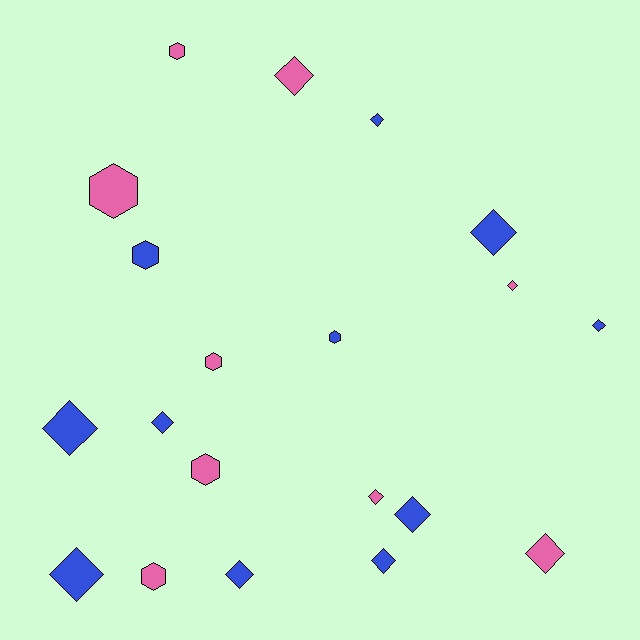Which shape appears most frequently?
Diamond, with 13 objects.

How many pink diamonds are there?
There are 4 pink diamonds.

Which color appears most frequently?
Blue, with 11 objects.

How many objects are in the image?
There are 20 objects.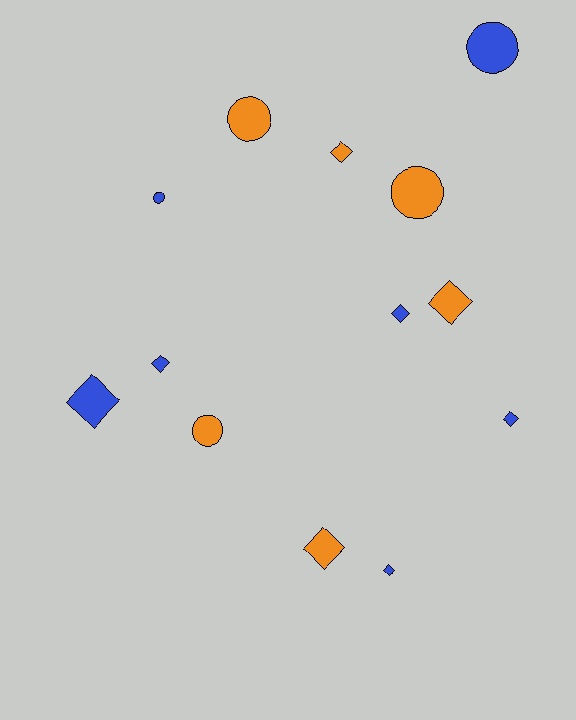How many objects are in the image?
There are 13 objects.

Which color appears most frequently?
Blue, with 7 objects.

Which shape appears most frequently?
Diamond, with 8 objects.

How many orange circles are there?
There are 3 orange circles.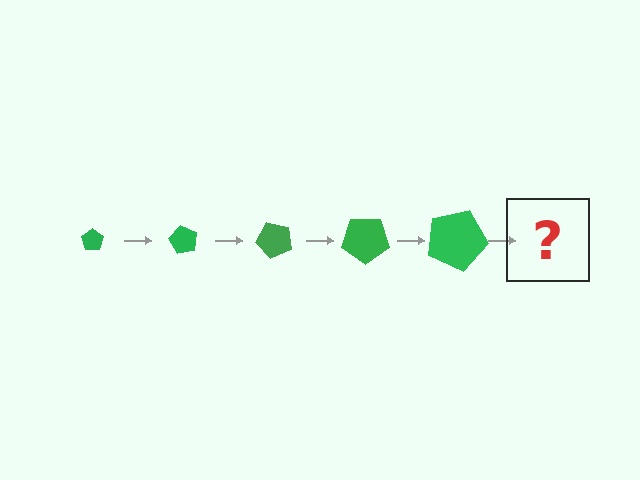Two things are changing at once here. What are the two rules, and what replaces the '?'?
The two rules are that the pentagon grows larger each step and it rotates 60 degrees each step. The '?' should be a pentagon, larger than the previous one and rotated 300 degrees from the start.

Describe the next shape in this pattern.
It should be a pentagon, larger than the previous one and rotated 300 degrees from the start.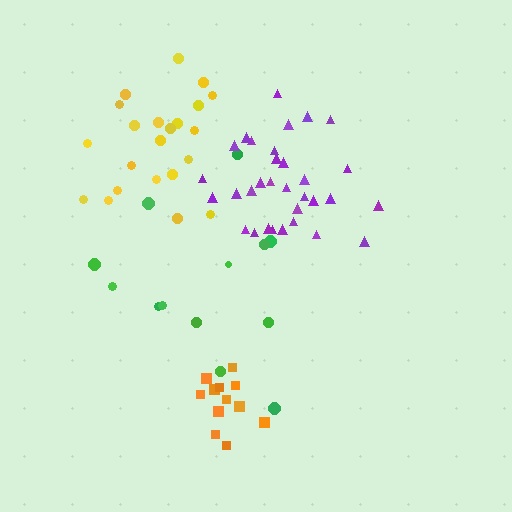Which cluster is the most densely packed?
Orange.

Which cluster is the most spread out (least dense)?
Green.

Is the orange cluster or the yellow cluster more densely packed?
Orange.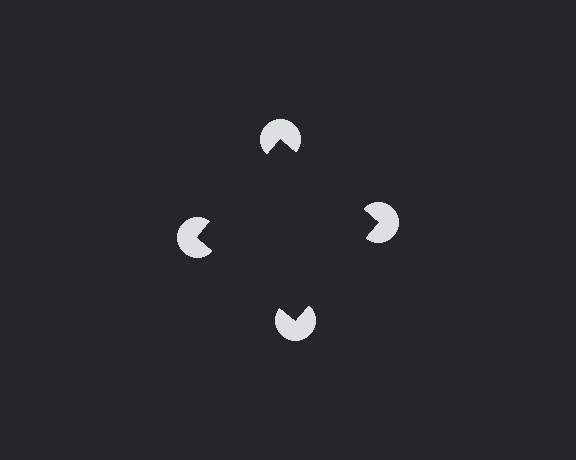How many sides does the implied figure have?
4 sides.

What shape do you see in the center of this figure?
An illusory square — its edges are inferred from the aligned wedge cuts in the pac-man discs, not physically drawn.